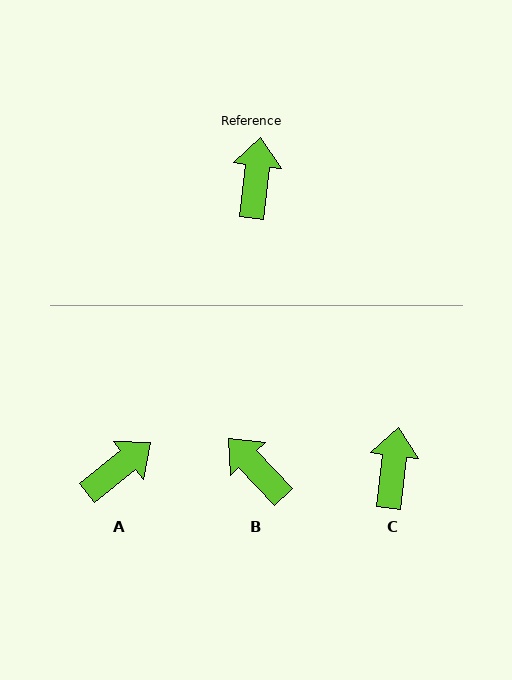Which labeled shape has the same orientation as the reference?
C.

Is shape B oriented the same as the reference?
No, it is off by about 50 degrees.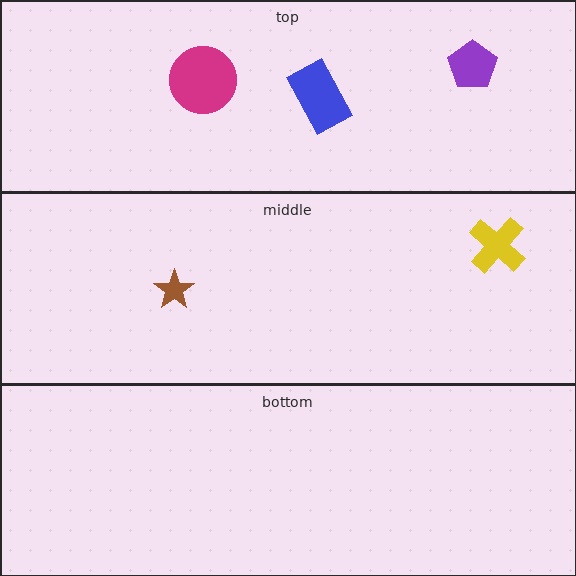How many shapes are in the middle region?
2.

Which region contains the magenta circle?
The top region.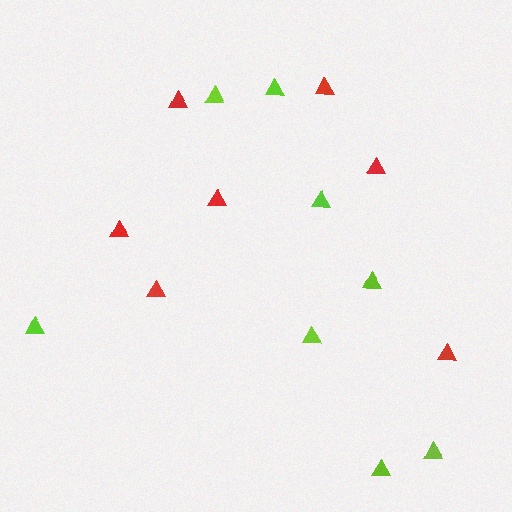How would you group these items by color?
There are 2 groups: one group of red triangles (7) and one group of lime triangles (8).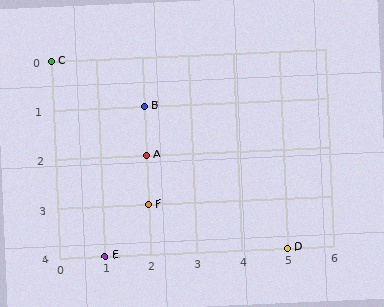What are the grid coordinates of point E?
Point E is at grid coordinates (1, 4).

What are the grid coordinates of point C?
Point C is at grid coordinates (0, 0).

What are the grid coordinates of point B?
Point B is at grid coordinates (2, 1).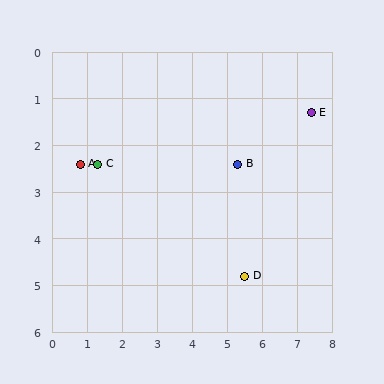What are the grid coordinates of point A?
Point A is at approximately (0.8, 2.4).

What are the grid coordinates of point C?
Point C is at approximately (1.3, 2.4).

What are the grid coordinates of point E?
Point E is at approximately (7.4, 1.3).